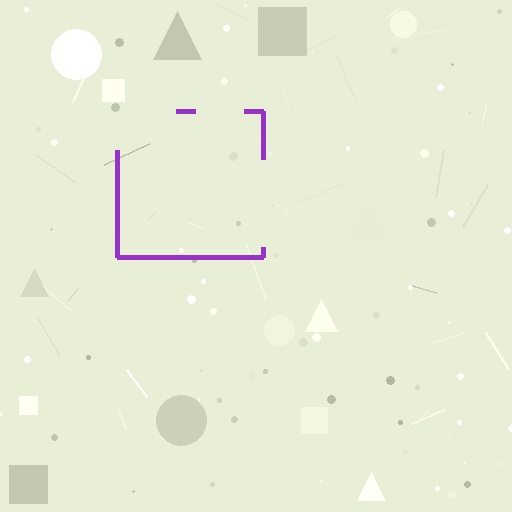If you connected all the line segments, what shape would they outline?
They would outline a square.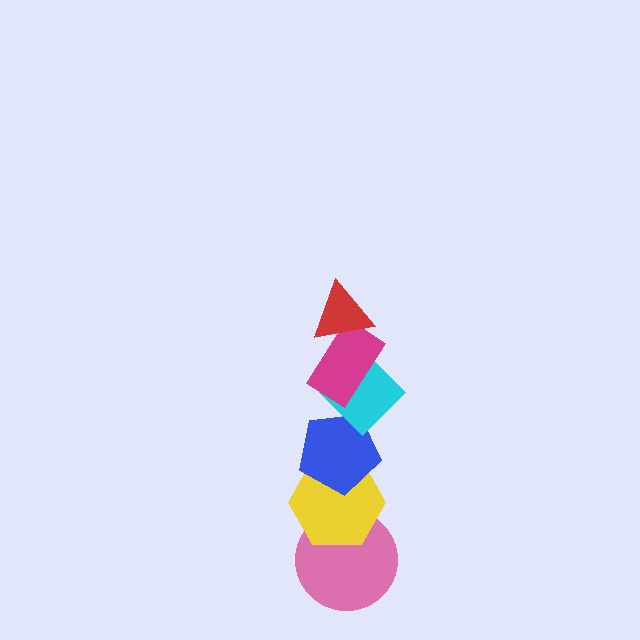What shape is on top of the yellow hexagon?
The blue pentagon is on top of the yellow hexagon.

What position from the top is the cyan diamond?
The cyan diamond is 3rd from the top.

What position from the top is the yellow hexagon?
The yellow hexagon is 5th from the top.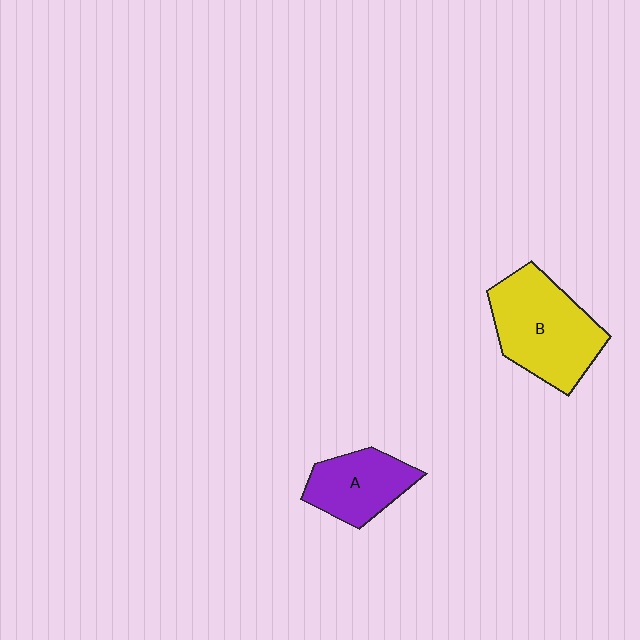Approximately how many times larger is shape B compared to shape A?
Approximately 1.6 times.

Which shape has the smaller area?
Shape A (purple).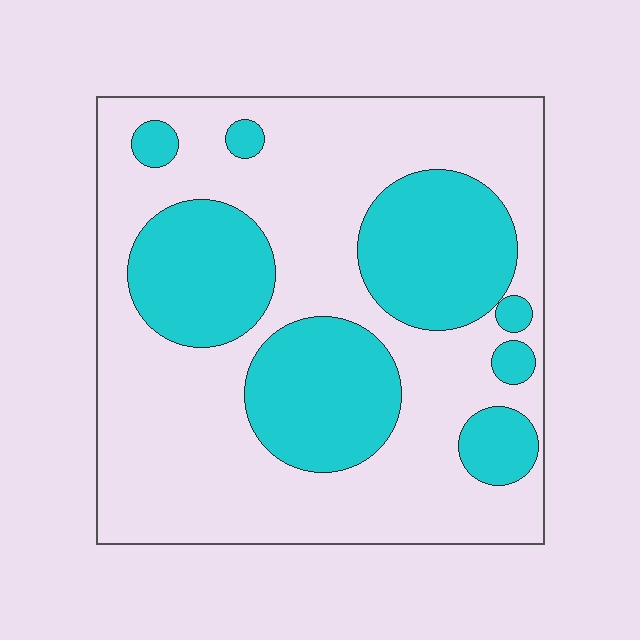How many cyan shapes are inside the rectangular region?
8.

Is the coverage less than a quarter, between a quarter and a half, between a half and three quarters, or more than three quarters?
Between a quarter and a half.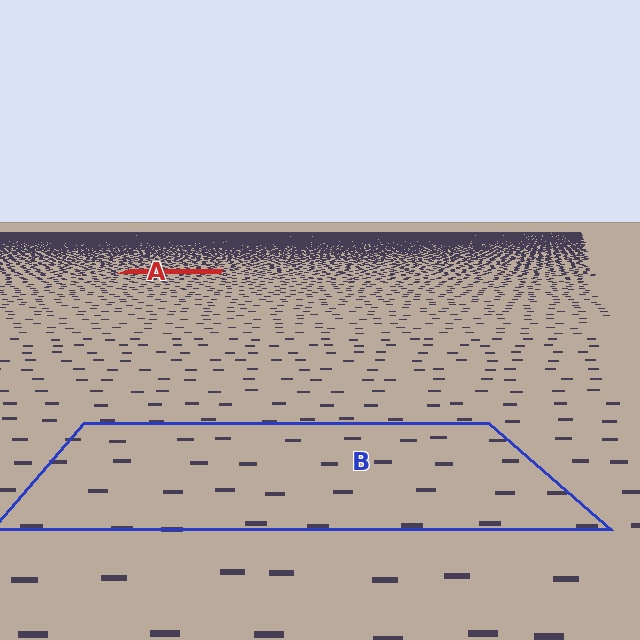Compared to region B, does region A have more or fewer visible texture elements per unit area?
Region A has more texture elements per unit area — they are packed more densely because it is farther away.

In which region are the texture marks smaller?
The texture marks are smaller in region A, because it is farther away.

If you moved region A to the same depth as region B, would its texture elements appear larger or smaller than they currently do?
They would appear larger. At a closer depth, the same texture elements are projected at a bigger on-screen size.